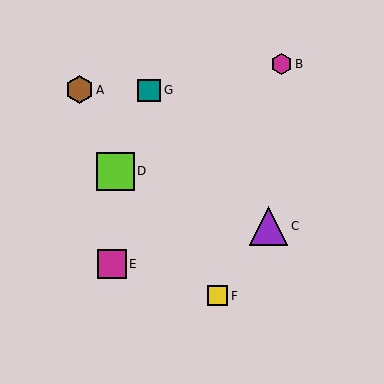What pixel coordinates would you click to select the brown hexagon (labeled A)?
Click at (79, 90) to select the brown hexagon A.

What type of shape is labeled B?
Shape B is a magenta hexagon.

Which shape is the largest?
The purple triangle (labeled C) is the largest.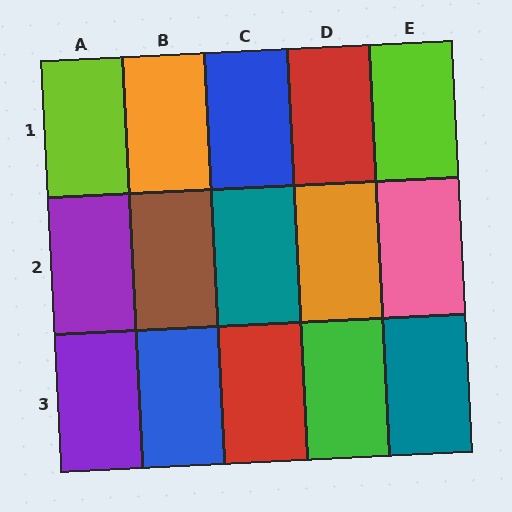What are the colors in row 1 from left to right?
Lime, orange, blue, red, lime.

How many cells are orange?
2 cells are orange.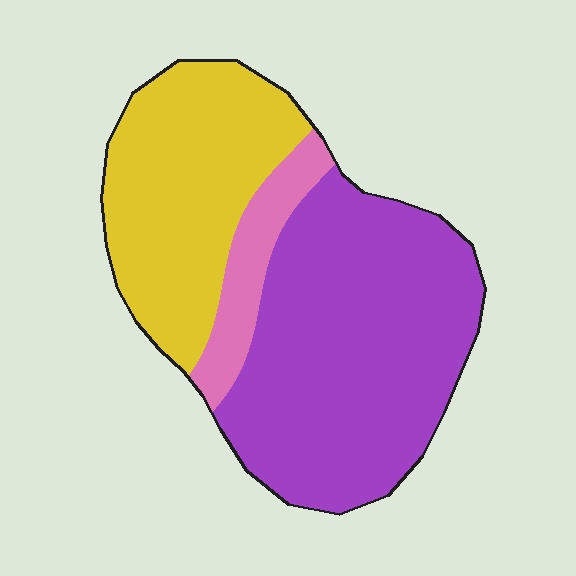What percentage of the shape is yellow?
Yellow covers about 35% of the shape.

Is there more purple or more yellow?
Purple.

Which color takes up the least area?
Pink, at roughly 10%.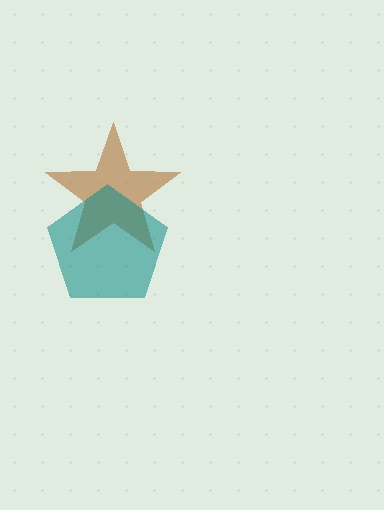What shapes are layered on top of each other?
The layered shapes are: a brown star, a teal pentagon.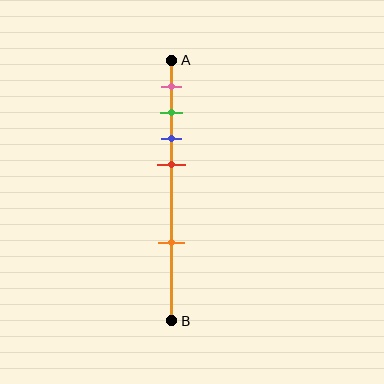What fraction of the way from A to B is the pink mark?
The pink mark is approximately 10% (0.1) of the way from A to B.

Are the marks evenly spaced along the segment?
No, the marks are not evenly spaced.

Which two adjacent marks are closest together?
The green and blue marks are the closest adjacent pair.